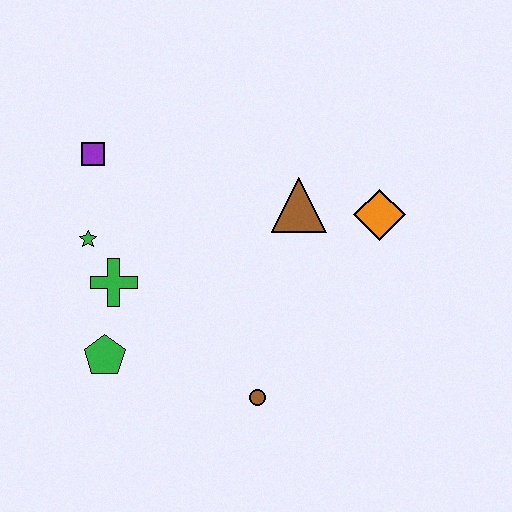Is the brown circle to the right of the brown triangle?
No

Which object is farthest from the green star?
The orange diamond is farthest from the green star.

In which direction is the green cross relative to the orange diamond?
The green cross is to the left of the orange diamond.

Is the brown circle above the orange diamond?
No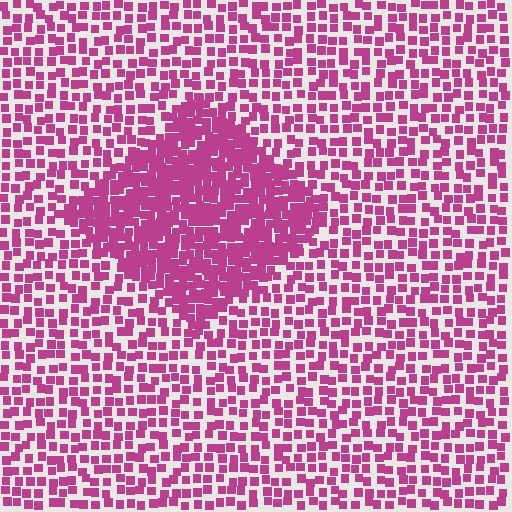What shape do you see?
I see a diamond.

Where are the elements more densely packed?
The elements are more densely packed inside the diamond boundary.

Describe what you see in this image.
The image contains small magenta elements arranged at two different densities. A diamond-shaped region is visible where the elements are more densely packed than the surrounding area.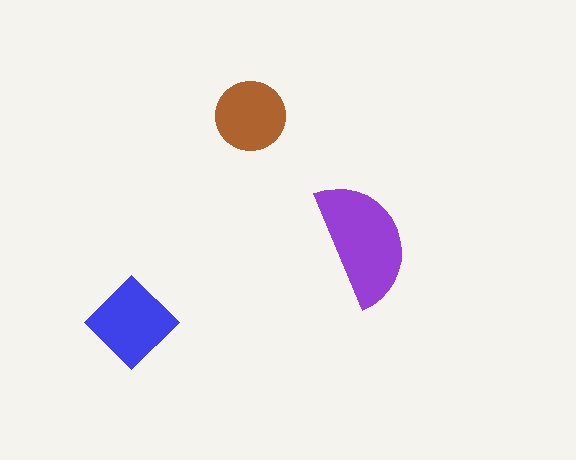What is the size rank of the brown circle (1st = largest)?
3rd.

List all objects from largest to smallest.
The purple semicircle, the blue diamond, the brown circle.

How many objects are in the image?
There are 3 objects in the image.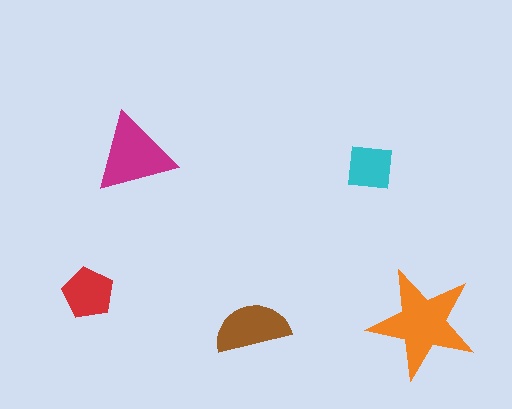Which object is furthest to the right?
The orange star is rightmost.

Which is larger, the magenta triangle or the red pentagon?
The magenta triangle.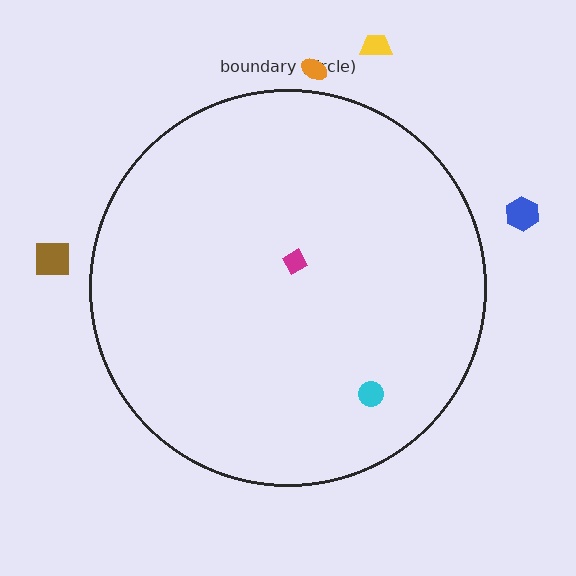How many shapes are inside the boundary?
2 inside, 4 outside.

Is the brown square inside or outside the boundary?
Outside.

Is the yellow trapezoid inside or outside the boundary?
Outside.